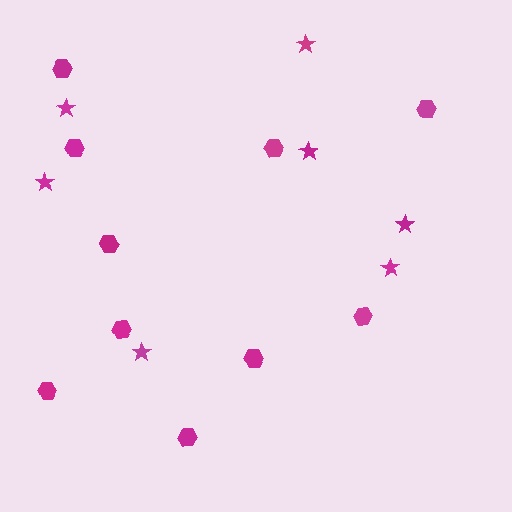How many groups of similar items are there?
There are 2 groups: one group of stars (7) and one group of hexagons (10).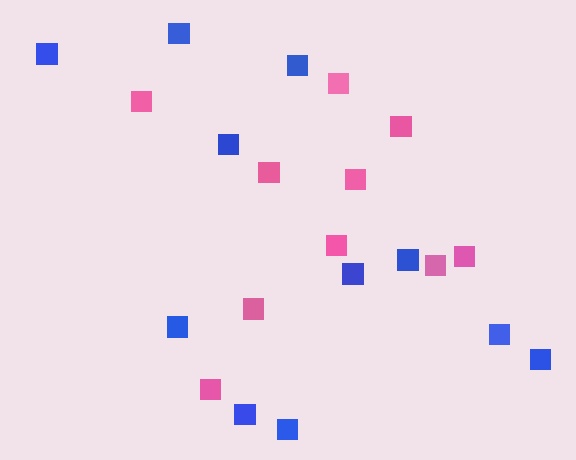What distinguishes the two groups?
There are 2 groups: one group of pink squares (10) and one group of blue squares (11).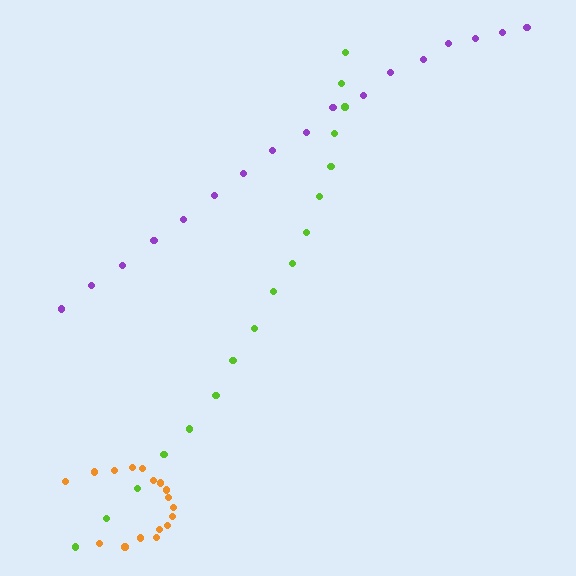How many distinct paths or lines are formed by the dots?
There are 3 distinct paths.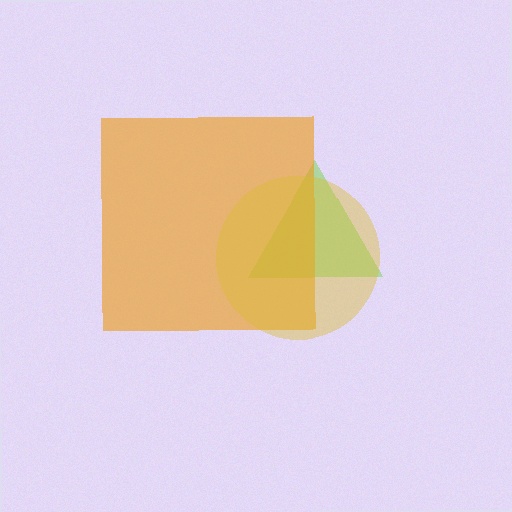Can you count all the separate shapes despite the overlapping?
Yes, there are 3 separate shapes.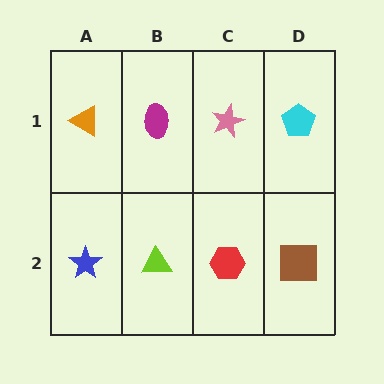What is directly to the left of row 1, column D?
A pink star.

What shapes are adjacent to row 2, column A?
An orange triangle (row 1, column A), a lime triangle (row 2, column B).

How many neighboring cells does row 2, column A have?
2.